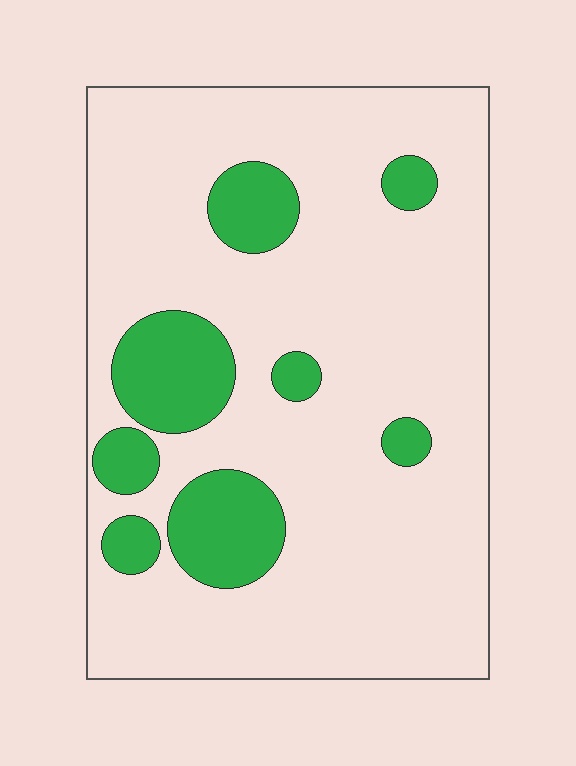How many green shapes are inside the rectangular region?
8.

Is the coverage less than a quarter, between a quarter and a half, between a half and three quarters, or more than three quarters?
Less than a quarter.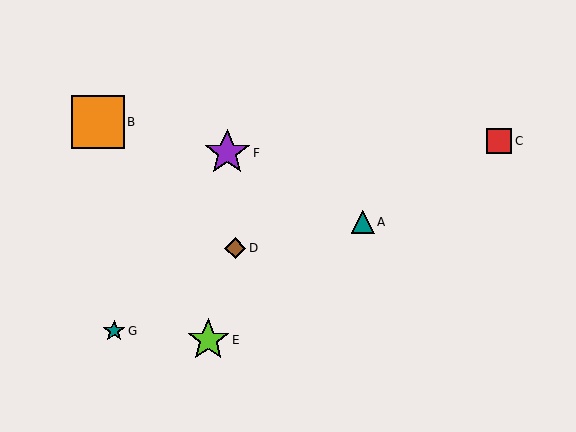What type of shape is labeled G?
Shape G is a teal star.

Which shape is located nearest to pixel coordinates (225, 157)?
The purple star (labeled F) at (227, 153) is nearest to that location.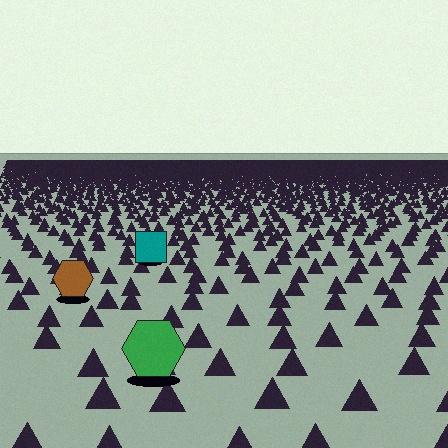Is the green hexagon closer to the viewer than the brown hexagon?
Yes. The green hexagon is closer — you can tell from the texture gradient: the ground texture is coarser near it.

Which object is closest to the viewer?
The green hexagon is closest. The texture marks near it are larger and more spread out.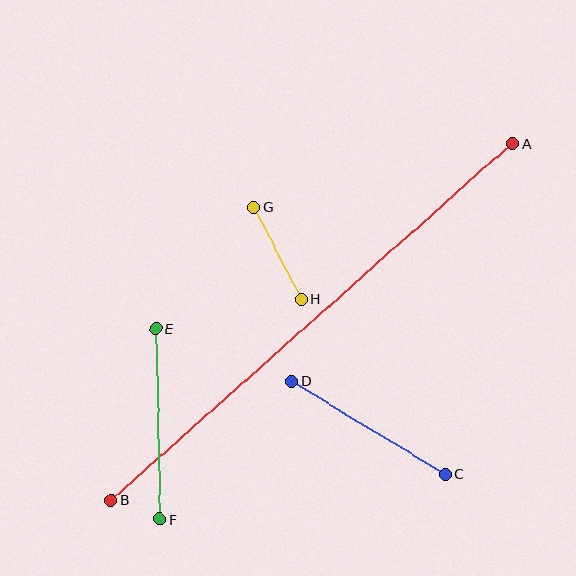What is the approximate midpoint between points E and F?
The midpoint is at approximately (158, 424) pixels.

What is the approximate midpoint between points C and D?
The midpoint is at approximately (368, 428) pixels.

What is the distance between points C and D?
The distance is approximately 179 pixels.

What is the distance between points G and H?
The distance is approximately 104 pixels.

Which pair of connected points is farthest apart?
Points A and B are farthest apart.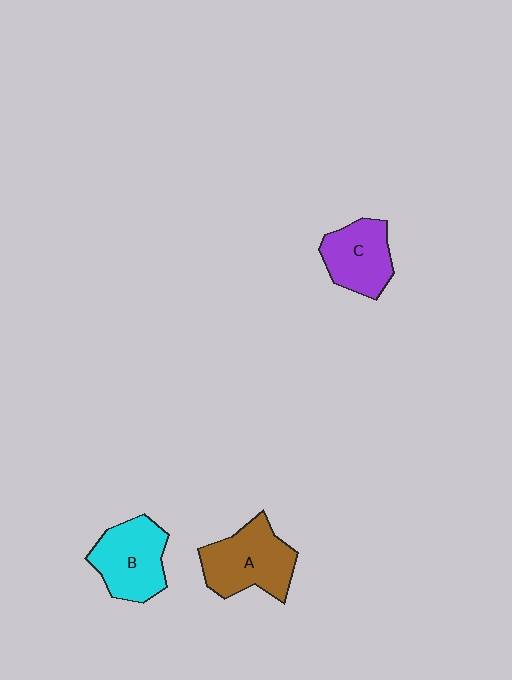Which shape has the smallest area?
Shape C (purple).